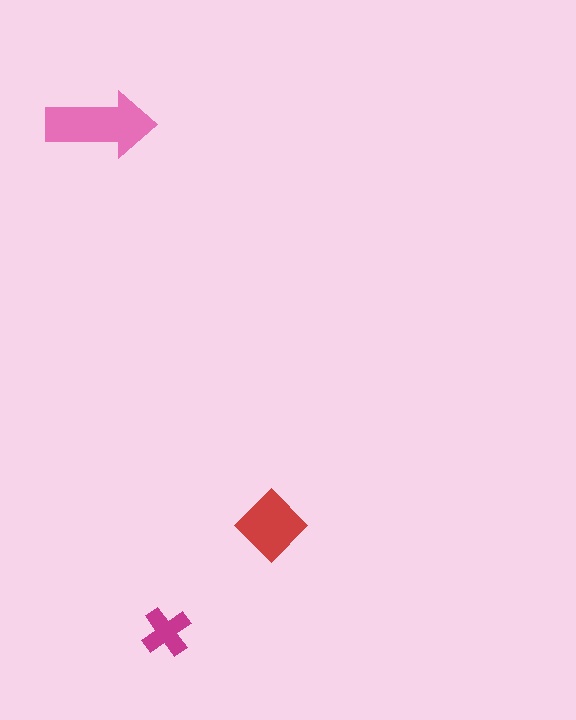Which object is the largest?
The pink arrow.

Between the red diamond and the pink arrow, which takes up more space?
The pink arrow.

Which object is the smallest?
The magenta cross.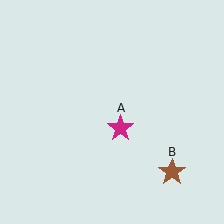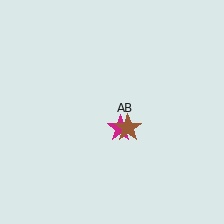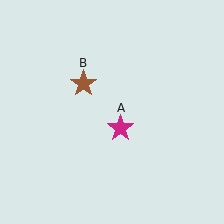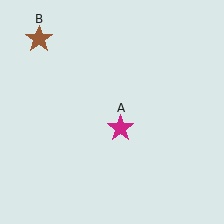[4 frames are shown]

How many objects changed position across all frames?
1 object changed position: brown star (object B).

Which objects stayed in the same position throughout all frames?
Magenta star (object A) remained stationary.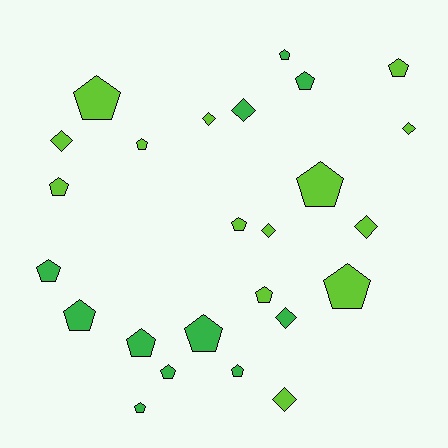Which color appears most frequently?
Lime, with 14 objects.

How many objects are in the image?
There are 25 objects.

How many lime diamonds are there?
There are 6 lime diamonds.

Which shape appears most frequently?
Pentagon, with 17 objects.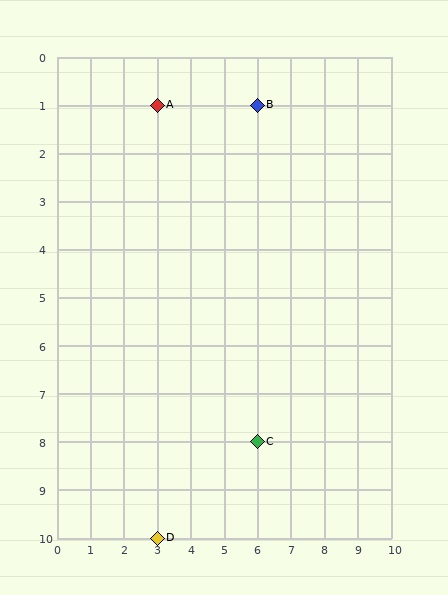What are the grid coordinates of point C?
Point C is at grid coordinates (6, 8).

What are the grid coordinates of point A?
Point A is at grid coordinates (3, 1).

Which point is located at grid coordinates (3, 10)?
Point D is at (3, 10).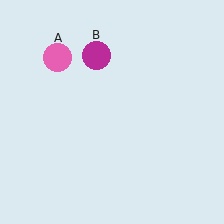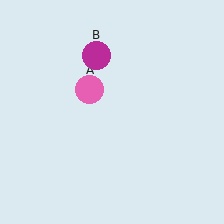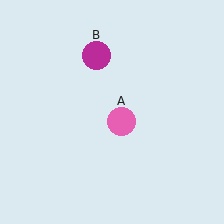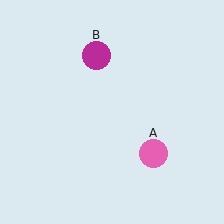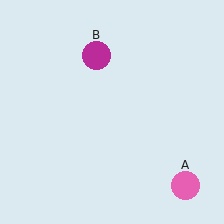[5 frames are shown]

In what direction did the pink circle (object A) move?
The pink circle (object A) moved down and to the right.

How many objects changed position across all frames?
1 object changed position: pink circle (object A).